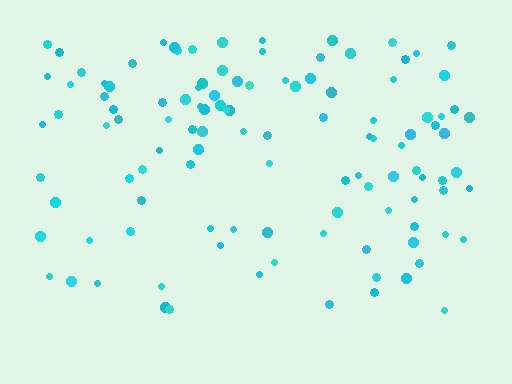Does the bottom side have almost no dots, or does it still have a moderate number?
Still a moderate number, just noticeably fewer than the top.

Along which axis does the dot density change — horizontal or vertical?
Vertical.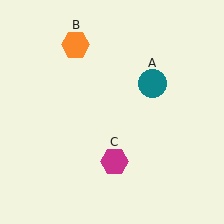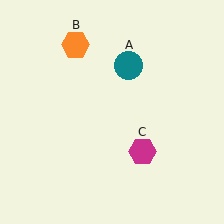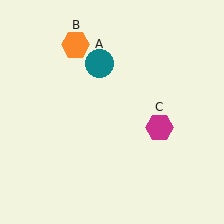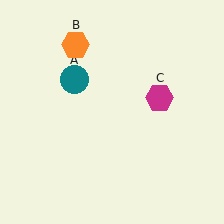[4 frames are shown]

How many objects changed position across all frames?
2 objects changed position: teal circle (object A), magenta hexagon (object C).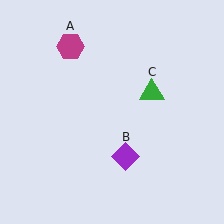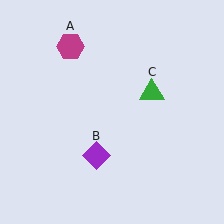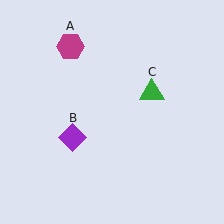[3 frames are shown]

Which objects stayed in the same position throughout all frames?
Magenta hexagon (object A) and green triangle (object C) remained stationary.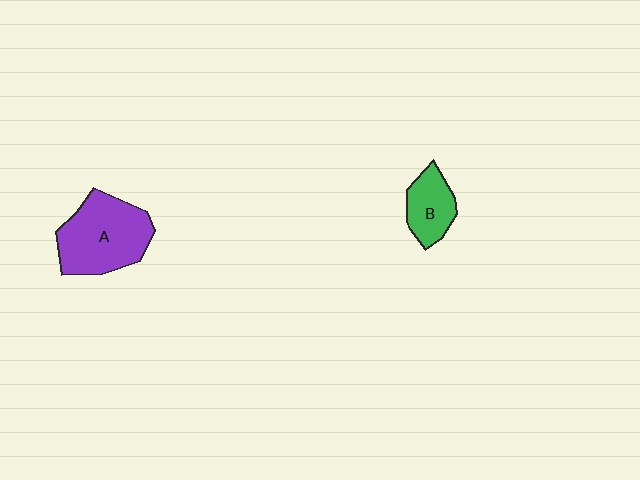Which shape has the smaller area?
Shape B (green).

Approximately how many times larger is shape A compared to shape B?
Approximately 2.0 times.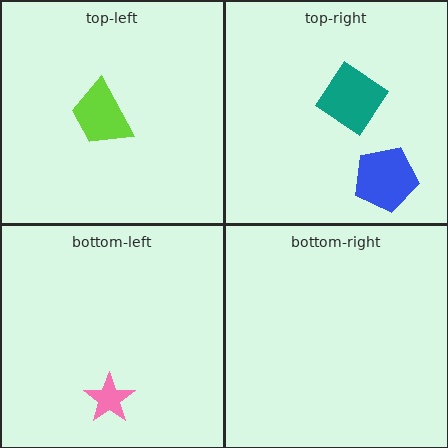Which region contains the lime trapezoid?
The top-left region.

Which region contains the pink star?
The bottom-left region.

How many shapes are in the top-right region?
2.